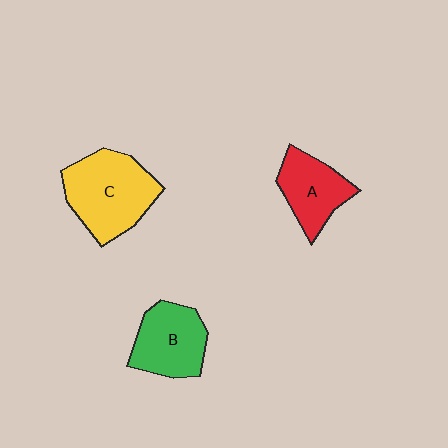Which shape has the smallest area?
Shape A (red).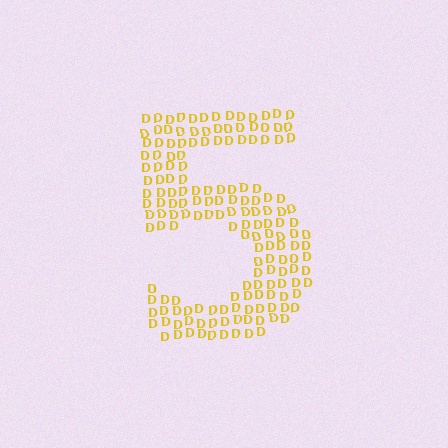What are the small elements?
The small elements are letter D's.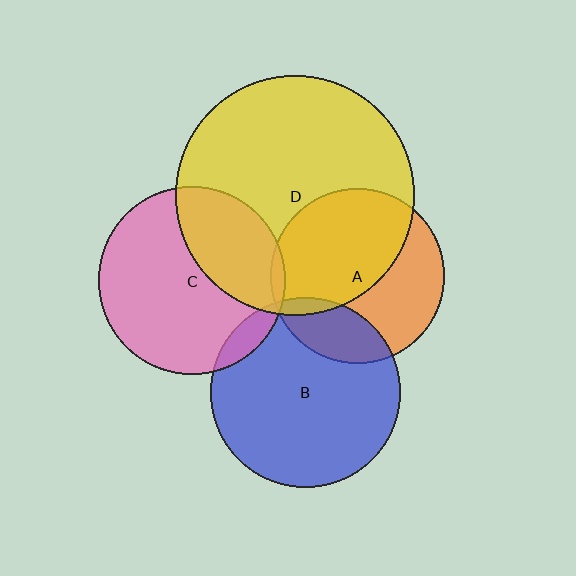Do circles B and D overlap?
Yes.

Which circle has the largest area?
Circle D (yellow).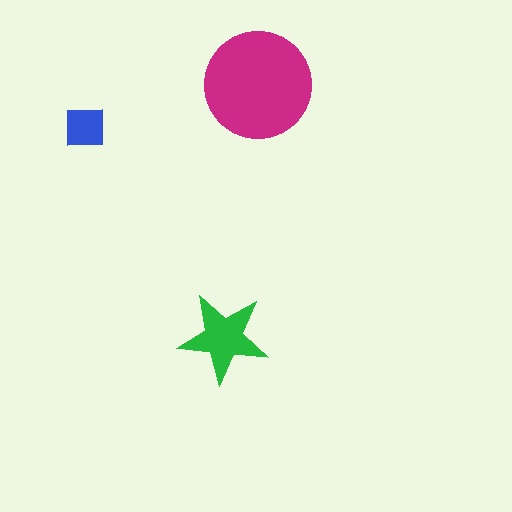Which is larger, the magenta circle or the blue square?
The magenta circle.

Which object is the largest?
The magenta circle.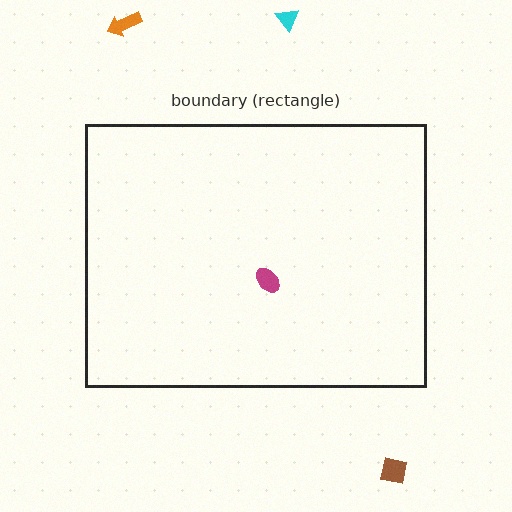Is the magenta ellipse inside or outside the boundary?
Inside.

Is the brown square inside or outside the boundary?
Outside.